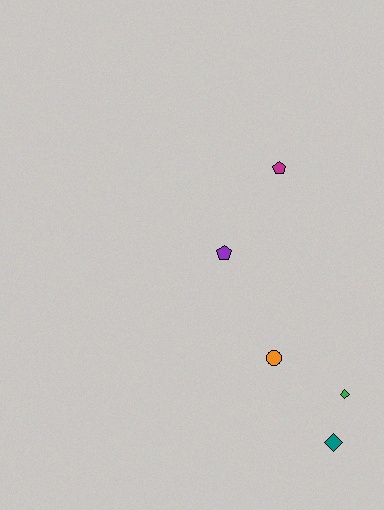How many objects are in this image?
There are 5 objects.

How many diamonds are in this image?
There are 2 diamonds.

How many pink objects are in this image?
There are no pink objects.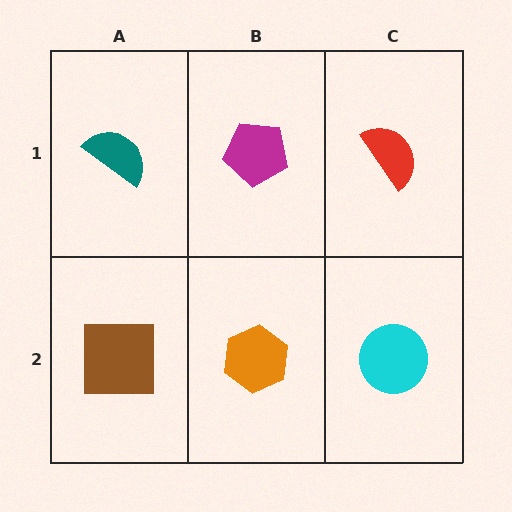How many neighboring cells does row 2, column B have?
3.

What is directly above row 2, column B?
A magenta pentagon.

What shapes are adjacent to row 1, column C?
A cyan circle (row 2, column C), a magenta pentagon (row 1, column B).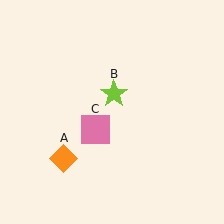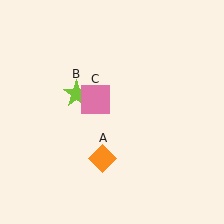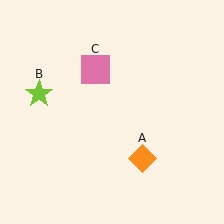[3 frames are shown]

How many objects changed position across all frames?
3 objects changed position: orange diamond (object A), lime star (object B), pink square (object C).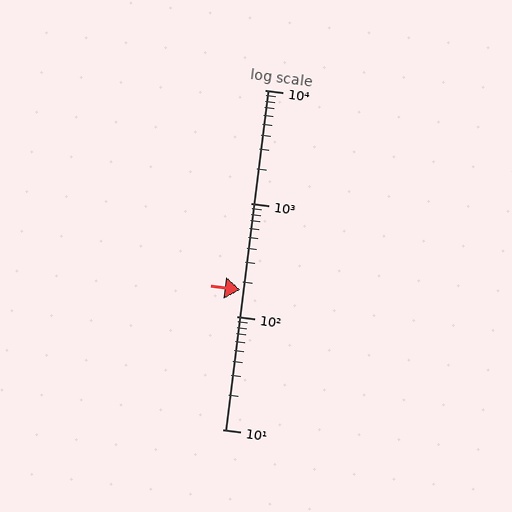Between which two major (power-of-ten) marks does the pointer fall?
The pointer is between 100 and 1000.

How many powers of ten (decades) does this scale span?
The scale spans 3 decades, from 10 to 10000.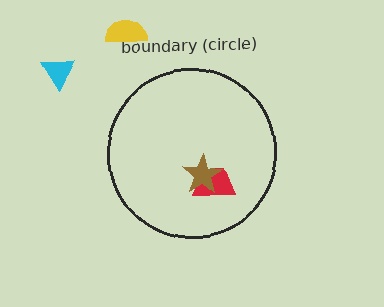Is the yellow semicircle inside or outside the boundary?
Outside.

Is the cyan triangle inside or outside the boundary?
Outside.